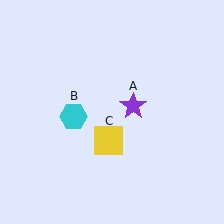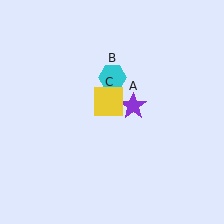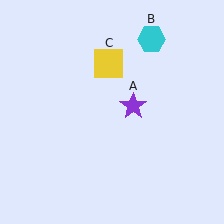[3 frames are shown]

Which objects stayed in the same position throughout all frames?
Purple star (object A) remained stationary.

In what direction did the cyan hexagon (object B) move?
The cyan hexagon (object B) moved up and to the right.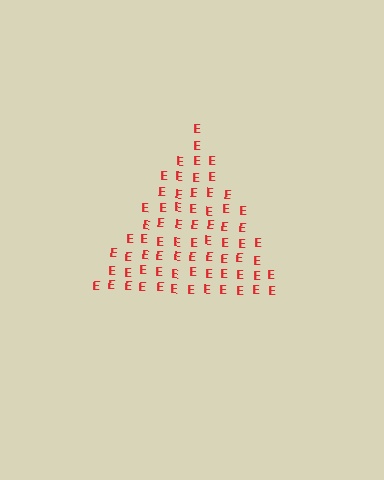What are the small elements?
The small elements are letter E's.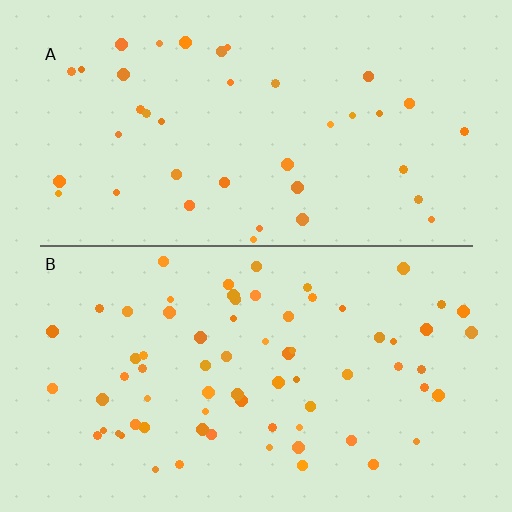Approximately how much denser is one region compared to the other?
Approximately 1.8× — region B over region A.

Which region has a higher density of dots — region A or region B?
B (the bottom).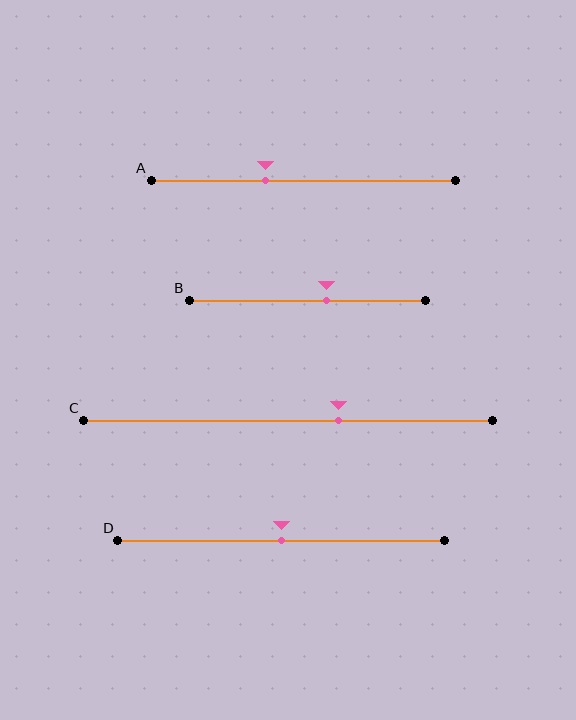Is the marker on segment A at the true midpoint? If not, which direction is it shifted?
No, the marker on segment A is shifted to the left by about 13% of the segment length.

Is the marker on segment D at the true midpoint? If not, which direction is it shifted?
Yes, the marker on segment D is at the true midpoint.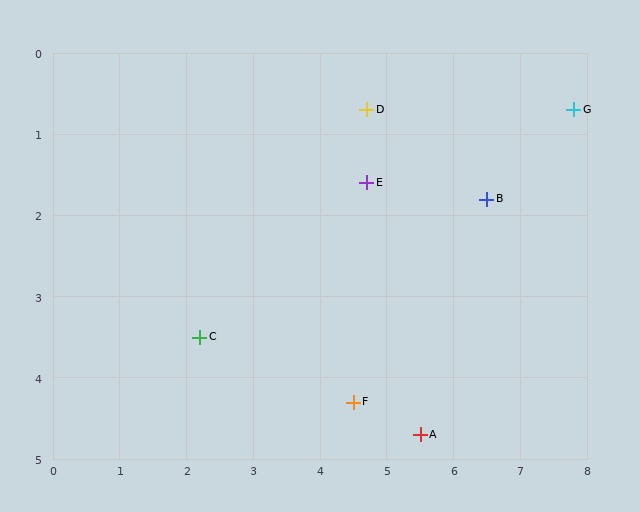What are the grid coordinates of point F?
Point F is at approximately (4.5, 4.3).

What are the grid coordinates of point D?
Point D is at approximately (4.7, 0.7).